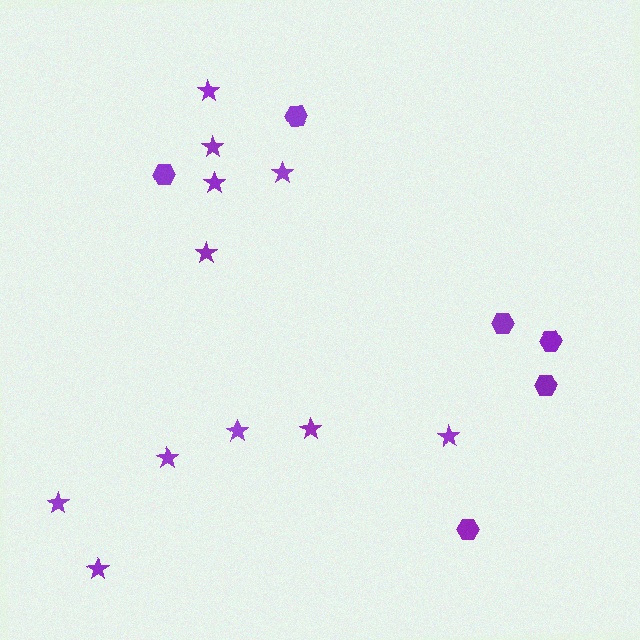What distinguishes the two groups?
There are 2 groups: one group of stars (11) and one group of hexagons (6).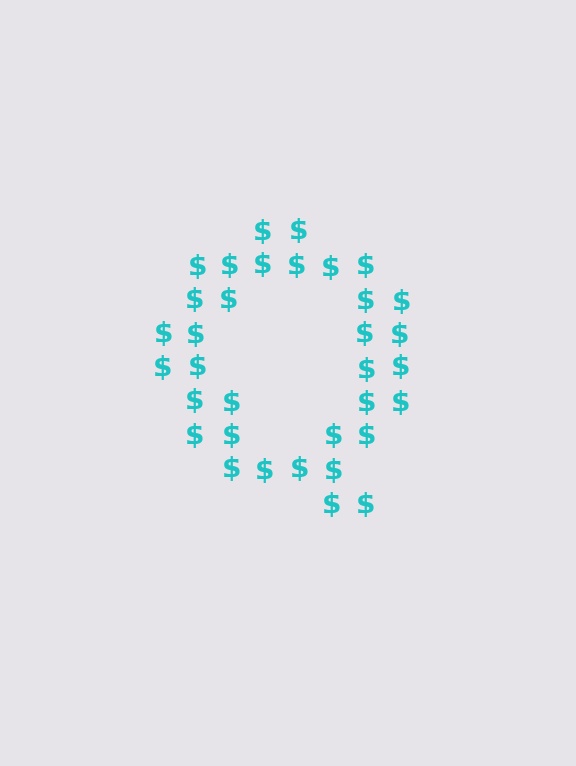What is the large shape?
The large shape is the letter Q.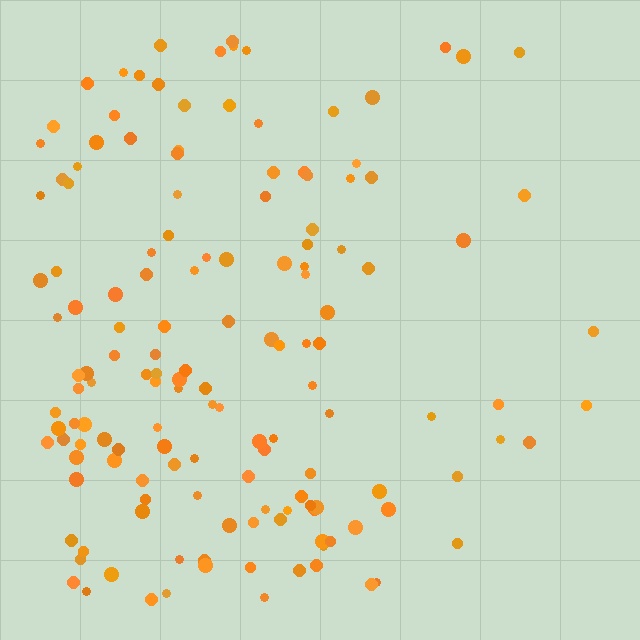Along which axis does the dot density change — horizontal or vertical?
Horizontal.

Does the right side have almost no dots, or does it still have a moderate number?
Still a moderate number, just noticeably fewer than the left.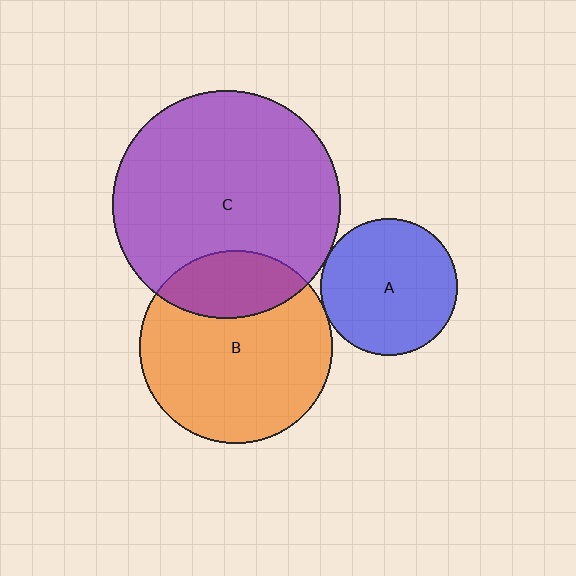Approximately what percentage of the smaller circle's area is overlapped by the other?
Approximately 5%.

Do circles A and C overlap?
Yes.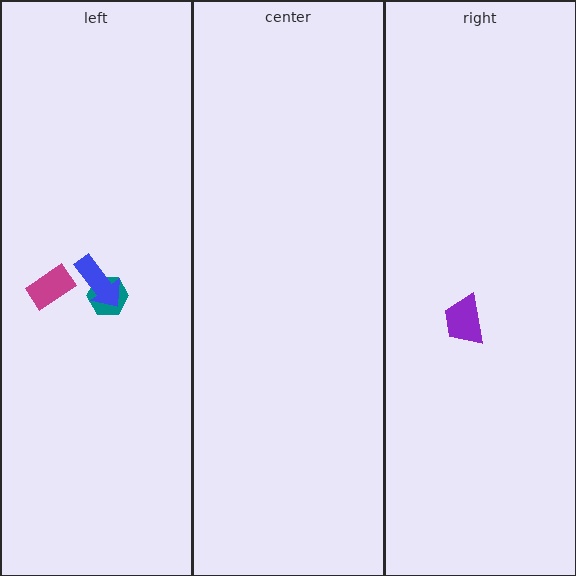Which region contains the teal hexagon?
The left region.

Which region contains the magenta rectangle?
The left region.